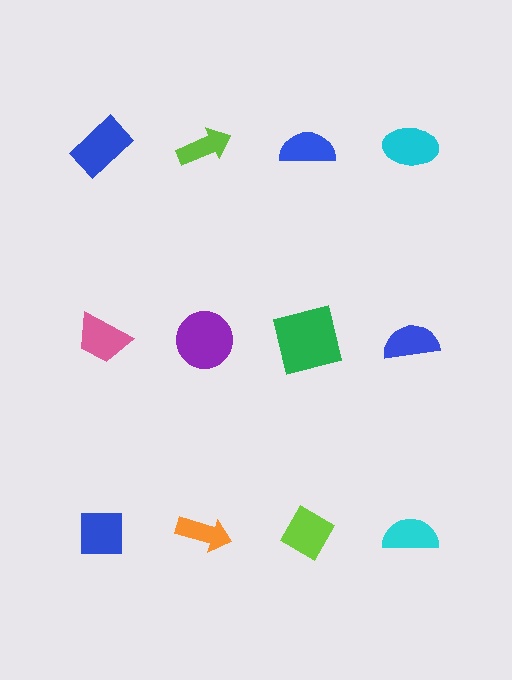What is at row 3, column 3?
A lime diamond.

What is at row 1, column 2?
A lime arrow.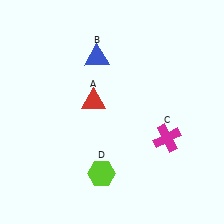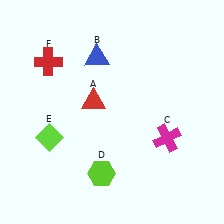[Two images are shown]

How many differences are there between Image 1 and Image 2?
There are 2 differences between the two images.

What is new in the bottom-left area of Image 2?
A lime diamond (E) was added in the bottom-left area of Image 2.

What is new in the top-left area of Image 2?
A red cross (F) was added in the top-left area of Image 2.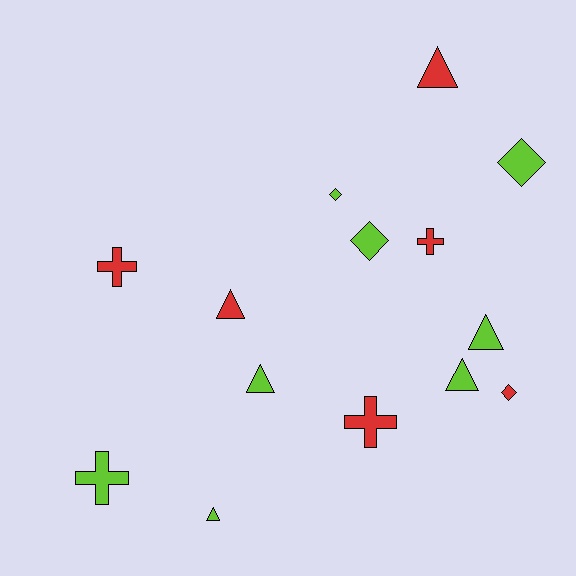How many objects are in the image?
There are 14 objects.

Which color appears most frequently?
Lime, with 8 objects.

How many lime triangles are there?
There are 4 lime triangles.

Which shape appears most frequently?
Triangle, with 6 objects.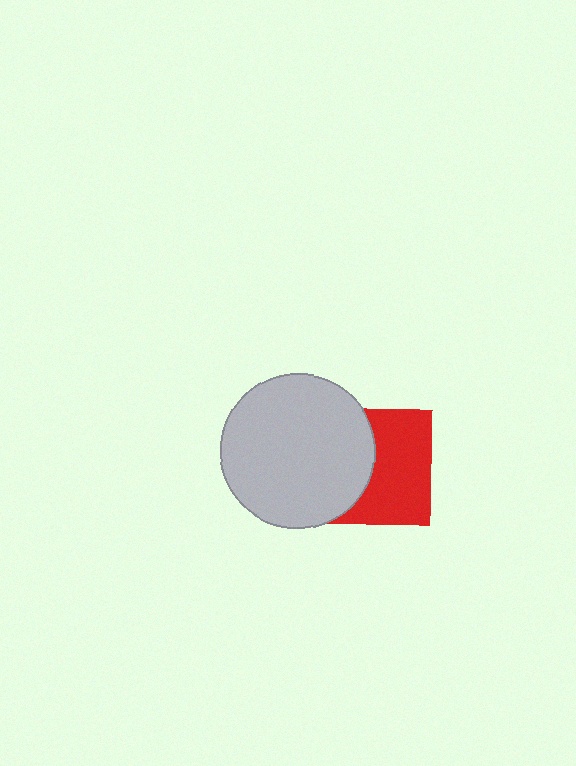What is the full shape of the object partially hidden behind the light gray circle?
The partially hidden object is a red square.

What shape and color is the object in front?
The object in front is a light gray circle.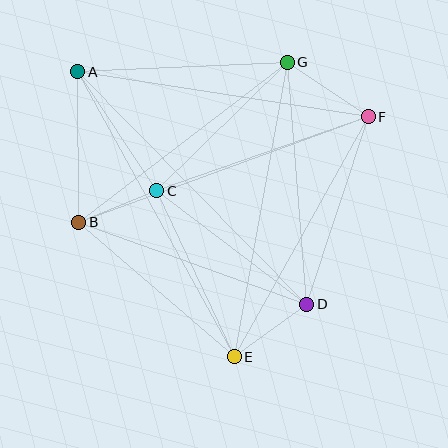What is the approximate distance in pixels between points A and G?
The distance between A and G is approximately 210 pixels.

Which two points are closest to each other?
Points B and C are closest to each other.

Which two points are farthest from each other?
Points A and D are farthest from each other.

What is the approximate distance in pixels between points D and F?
The distance between D and F is approximately 197 pixels.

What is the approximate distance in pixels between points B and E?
The distance between B and E is approximately 206 pixels.